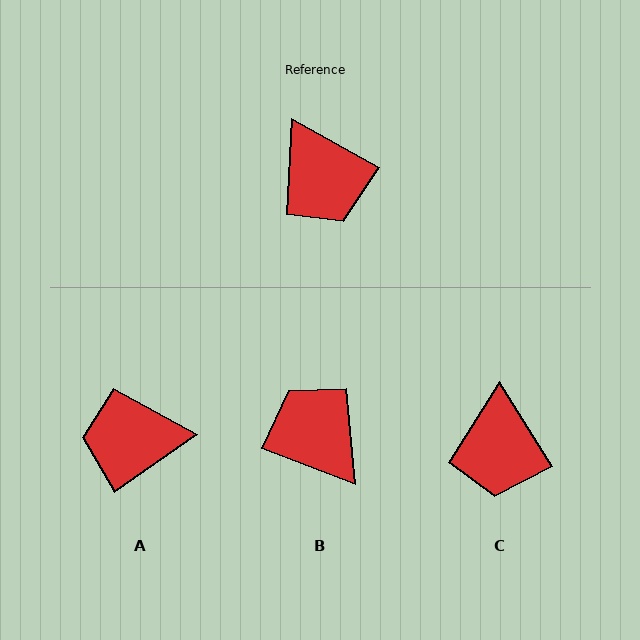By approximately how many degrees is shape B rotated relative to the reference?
Approximately 172 degrees clockwise.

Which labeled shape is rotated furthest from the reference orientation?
B, about 172 degrees away.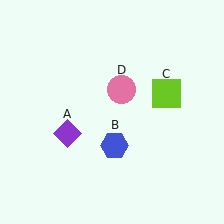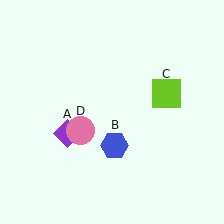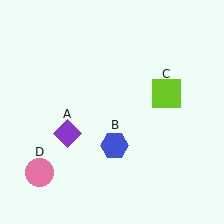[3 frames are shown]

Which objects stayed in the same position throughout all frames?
Purple diamond (object A) and blue hexagon (object B) and lime square (object C) remained stationary.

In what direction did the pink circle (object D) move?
The pink circle (object D) moved down and to the left.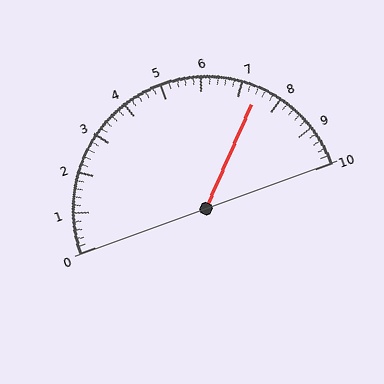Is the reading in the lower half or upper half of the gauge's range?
The reading is in the upper half of the range (0 to 10).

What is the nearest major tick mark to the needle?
The nearest major tick mark is 7.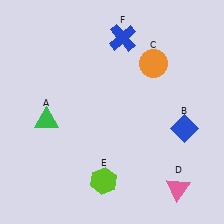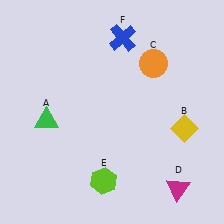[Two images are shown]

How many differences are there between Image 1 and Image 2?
There are 2 differences between the two images.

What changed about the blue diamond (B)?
In Image 1, B is blue. In Image 2, it changed to yellow.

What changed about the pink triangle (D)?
In Image 1, D is pink. In Image 2, it changed to magenta.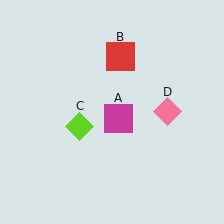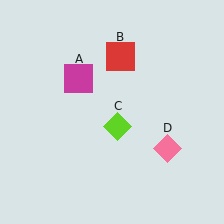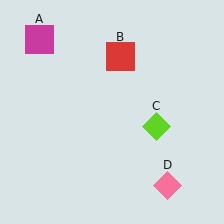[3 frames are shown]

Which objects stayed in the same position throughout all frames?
Red square (object B) remained stationary.